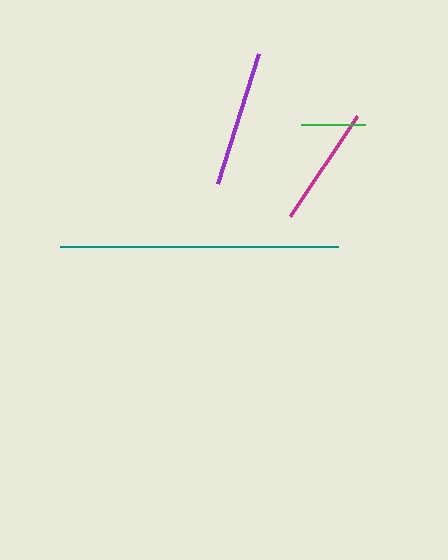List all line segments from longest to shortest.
From longest to shortest: teal, purple, magenta, green.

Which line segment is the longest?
The teal line is the longest at approximately 278 pixels.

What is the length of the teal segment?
The teal segment is approximately 278 pixels long.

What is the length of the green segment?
The green segment is approximately 64 pixels long.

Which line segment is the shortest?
The green line is the shortest at approximately 64 pixels.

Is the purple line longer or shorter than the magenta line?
The purple line is longer than the magenta line.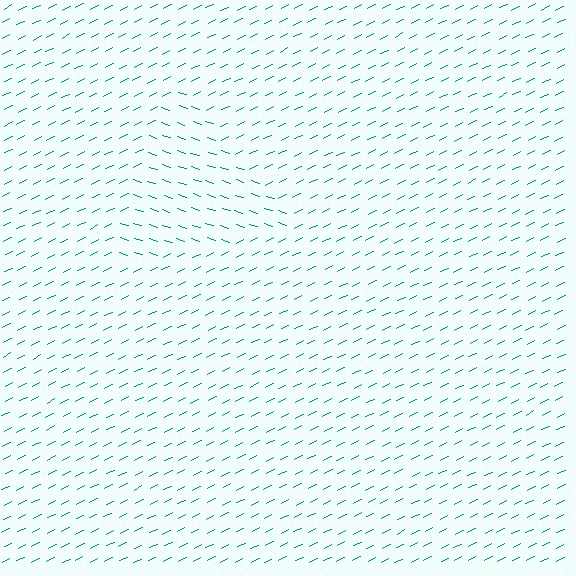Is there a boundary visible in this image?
Yes, there is a texture boundary formed by a change in line orientation.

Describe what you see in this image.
The image is filled with small teal line segments. A triangle region in the image has lines oriented differently from the surrounding lines, creating a visible texture boundary.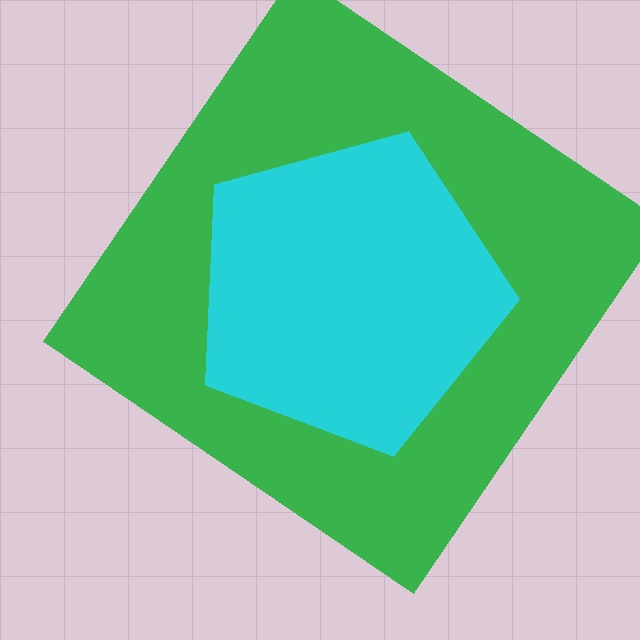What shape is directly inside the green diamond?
The cyan pentagon.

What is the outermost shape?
The green diamond.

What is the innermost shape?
The cyan pentagon.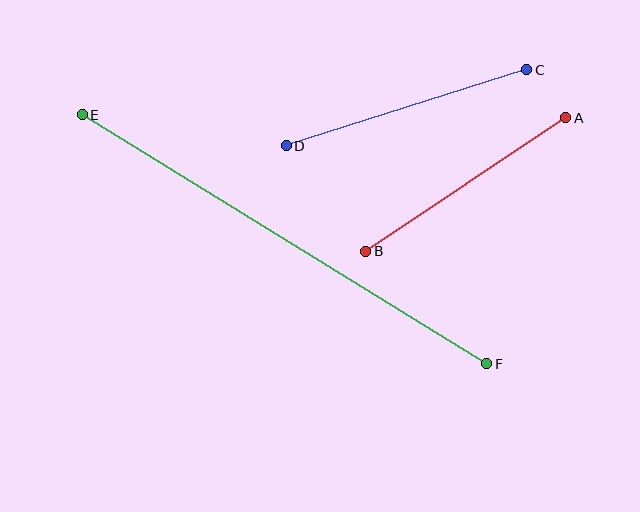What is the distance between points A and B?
The distance is approximately 241 pixels.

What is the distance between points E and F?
The distance is approximately 475 pixels.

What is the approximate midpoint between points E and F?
The midpoint is at approximately (285, 239) pixels.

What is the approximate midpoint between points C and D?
The midpoint is at approximately (407, 108) pixels.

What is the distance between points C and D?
The distance is approximately 252 pixels.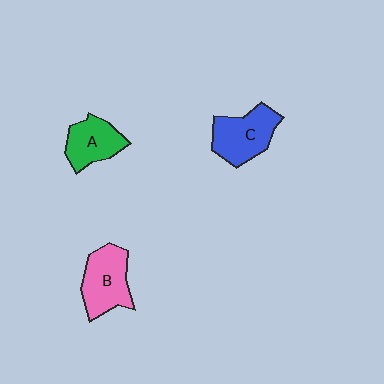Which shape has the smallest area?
Shape A (green).